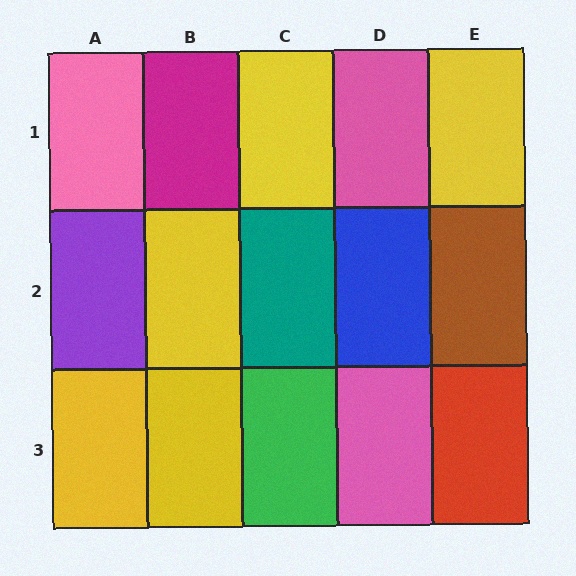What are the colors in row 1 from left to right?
Pink, magenta, yellow, pink, yellow.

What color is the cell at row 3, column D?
Pink.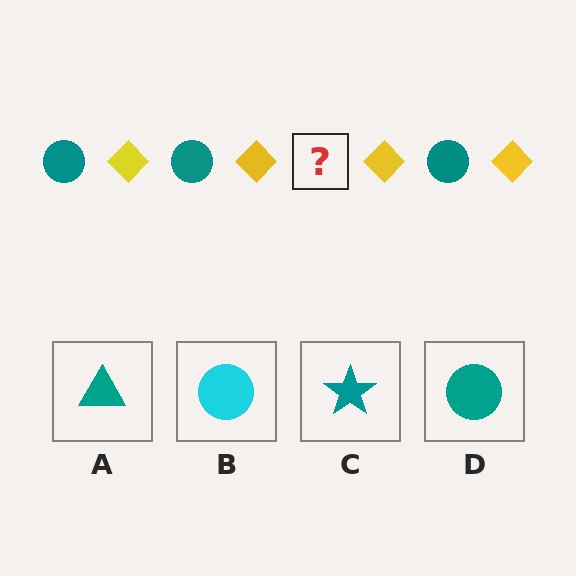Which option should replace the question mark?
Option D.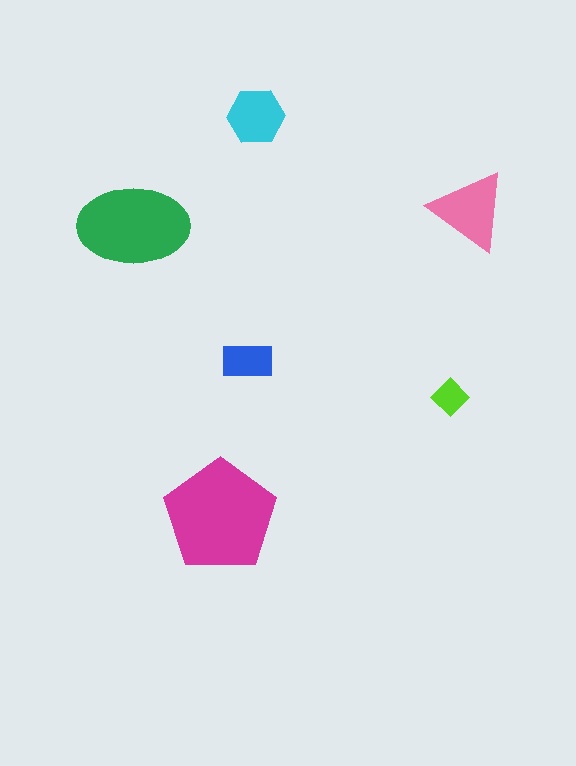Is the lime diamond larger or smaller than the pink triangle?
Smaller.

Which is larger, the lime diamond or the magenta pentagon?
The magenta pentagon.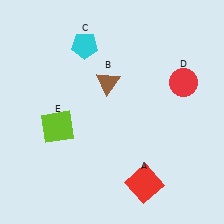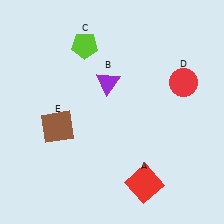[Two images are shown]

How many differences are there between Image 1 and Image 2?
There are 3 differences between the two images.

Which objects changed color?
B changed from brown to purple. C changed from cyan to lime. E changed from lime to brown.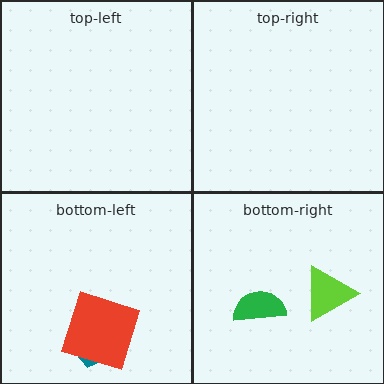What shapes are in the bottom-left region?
The teal pentagon, the red square.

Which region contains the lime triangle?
The bottom-right region.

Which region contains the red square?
The bottom-left region.